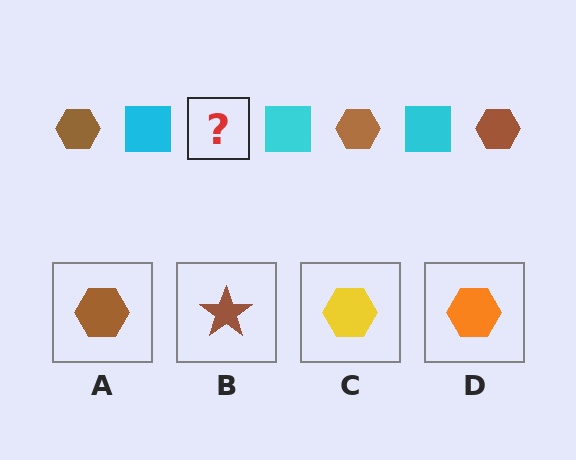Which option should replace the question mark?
Option A.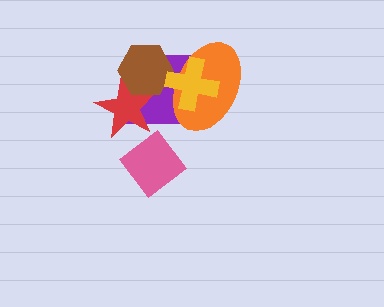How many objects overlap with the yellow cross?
3 objects overlap with the yellow cross.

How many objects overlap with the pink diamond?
0 objects overlap with the pink diamond.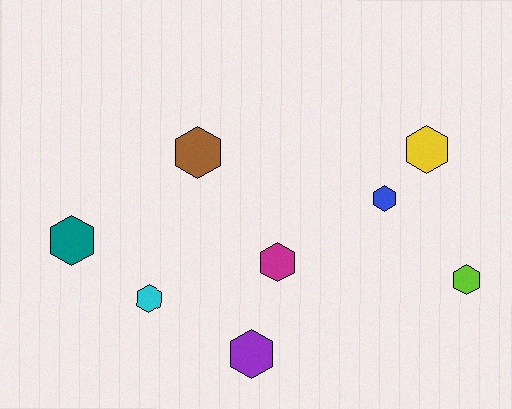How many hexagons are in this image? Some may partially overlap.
There are 8 hexagons.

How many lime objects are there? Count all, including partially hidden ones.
There is 1 lime object.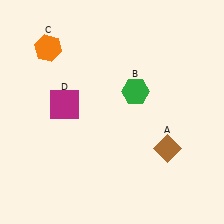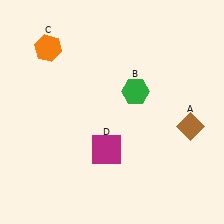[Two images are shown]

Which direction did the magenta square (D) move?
The magenta square (D) moved down.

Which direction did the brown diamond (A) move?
The brown diamond (A) moved right.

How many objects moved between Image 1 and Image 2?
2 objects moved between the two images.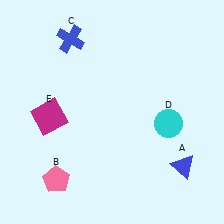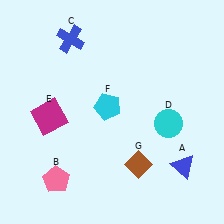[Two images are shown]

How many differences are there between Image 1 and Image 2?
There are 2 differences between the two images.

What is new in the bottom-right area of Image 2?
A brown diamond (G) was added in the bottom-right area of Image 2.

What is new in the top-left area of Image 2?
A cyan pentagon (F) was added in the top-left area of Image 2.